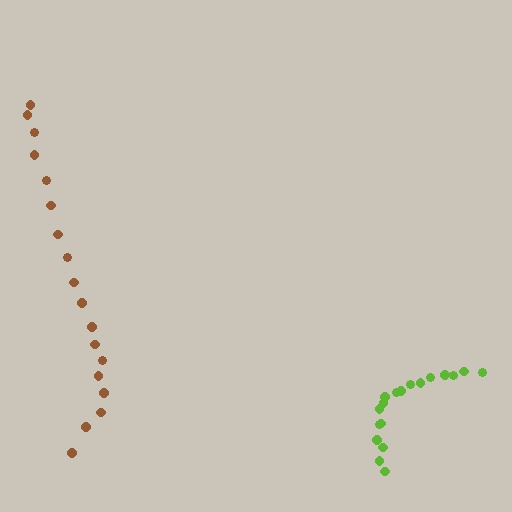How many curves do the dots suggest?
There are 2 distinct paths.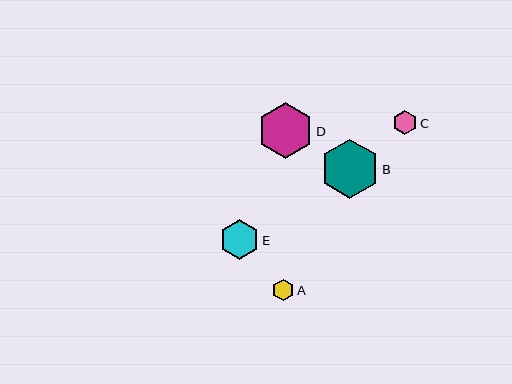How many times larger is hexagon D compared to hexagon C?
Hexagon D is approximately 2.3 times the size of hexagon C.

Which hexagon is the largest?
Hexagon B is the largest with a size of approximately 59 pixels.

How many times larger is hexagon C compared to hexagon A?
Hexagon C is approximately 1.1 times the size of hexagon A.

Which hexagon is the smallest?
Hexagon A is the smallest with a size of approximately 21 pixels.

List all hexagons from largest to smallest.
From largest to smallest: B, D, E, C, A.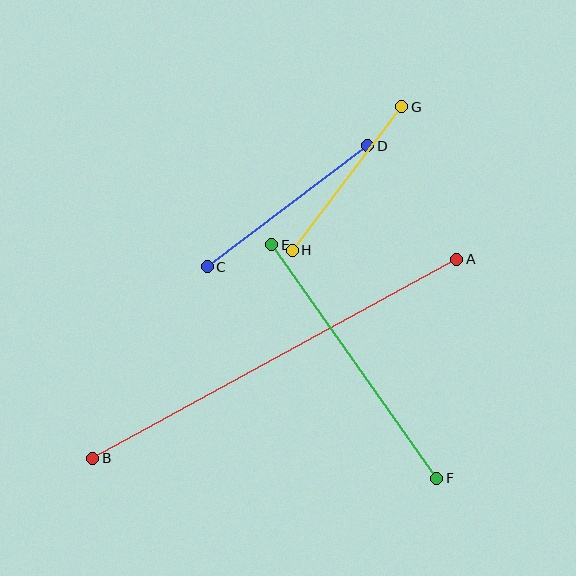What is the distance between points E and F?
The distance is approximately 286 pixels.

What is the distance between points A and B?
The distance is approximately 414 pixels.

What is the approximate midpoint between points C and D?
The midpoint is at approximately (288, 206) pixels.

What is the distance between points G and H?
The distance is approximately 180 pixels.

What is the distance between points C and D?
The distance is approximately 201 pixels.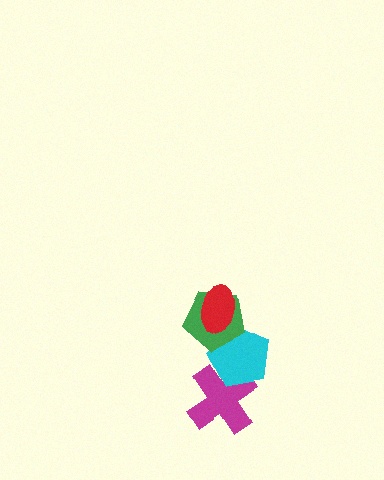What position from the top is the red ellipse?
The red ellipse is 1st from the top.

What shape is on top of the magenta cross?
The cyan pentagon is on top of the magenta cross.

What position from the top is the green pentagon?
The green pentagon is 2nd from the top.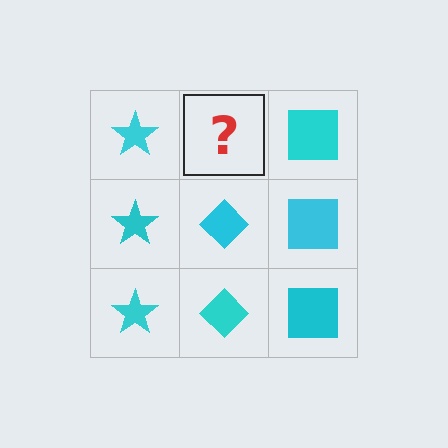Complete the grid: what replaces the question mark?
The question mark should be replaced with a cyan diamond.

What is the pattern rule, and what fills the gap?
The rule is that each column has a consistent shape. The gap should be filled with a cyan diamond.